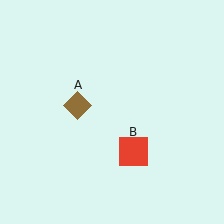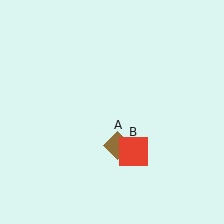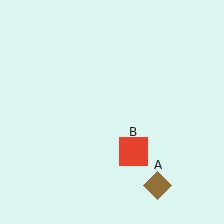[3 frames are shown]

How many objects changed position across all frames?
1 object changed position: brown diamond (object A).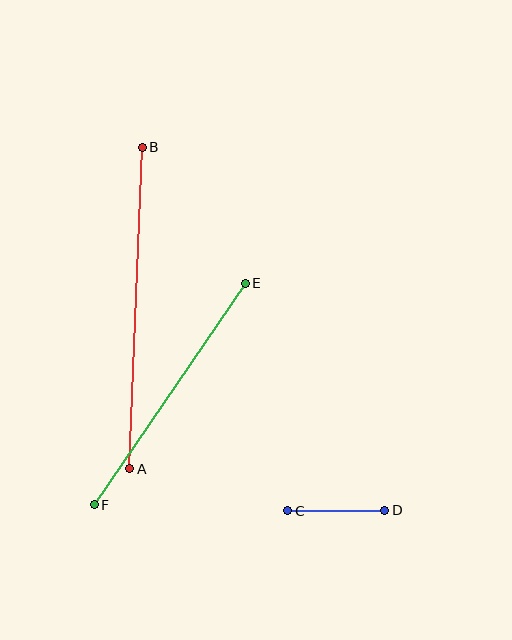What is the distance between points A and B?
The distance is approximately 322 pixels.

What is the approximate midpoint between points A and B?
The midpoint is at approximately (136, 308) pixels.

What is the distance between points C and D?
The distance is approximately 97 pixels.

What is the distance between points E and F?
The distance is approximately 268 pixels.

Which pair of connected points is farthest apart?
Points A and B are farthest apart.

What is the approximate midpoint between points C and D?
The midpoint is at approximately (336, 510) pixels.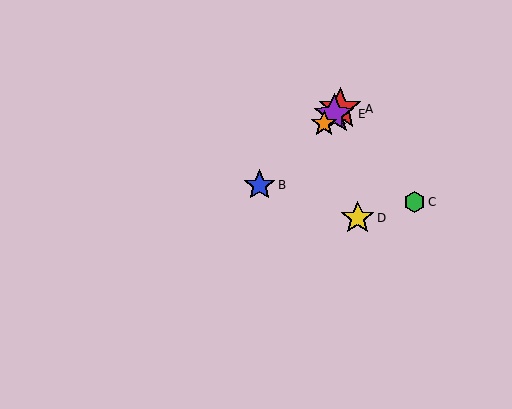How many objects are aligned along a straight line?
4 objects (A, B, E, F) are aligned along a straight line.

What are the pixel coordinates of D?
Object D is at (358, 218).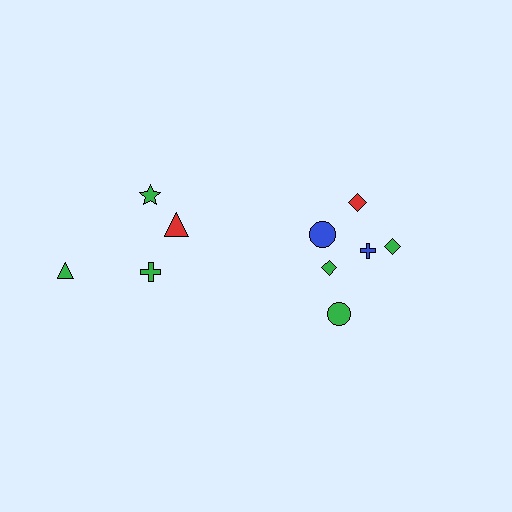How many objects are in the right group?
There are 6 objects.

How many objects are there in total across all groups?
There are 10 objects.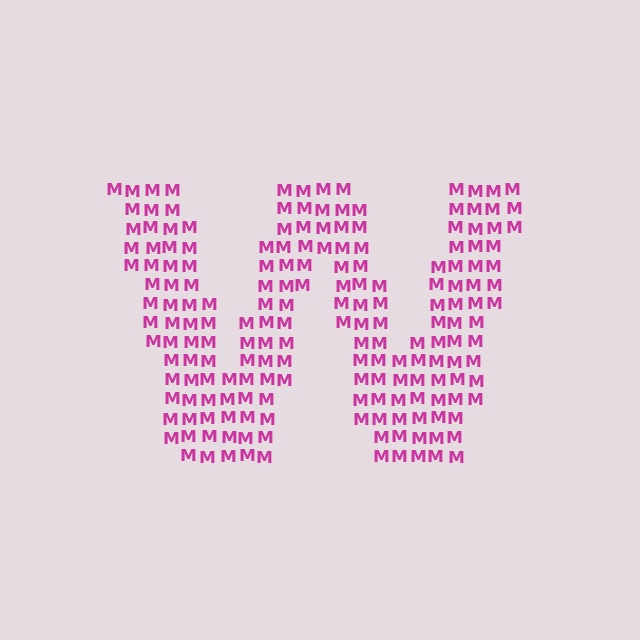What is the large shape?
The large shape is the letter W.